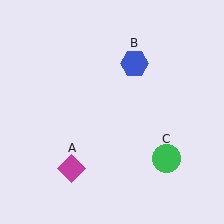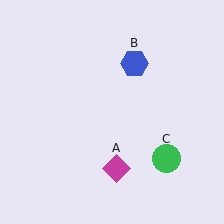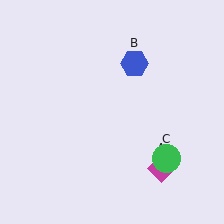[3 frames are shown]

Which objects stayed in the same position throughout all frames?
Blue hexagon (object B) and green circle (object C) remained stationary.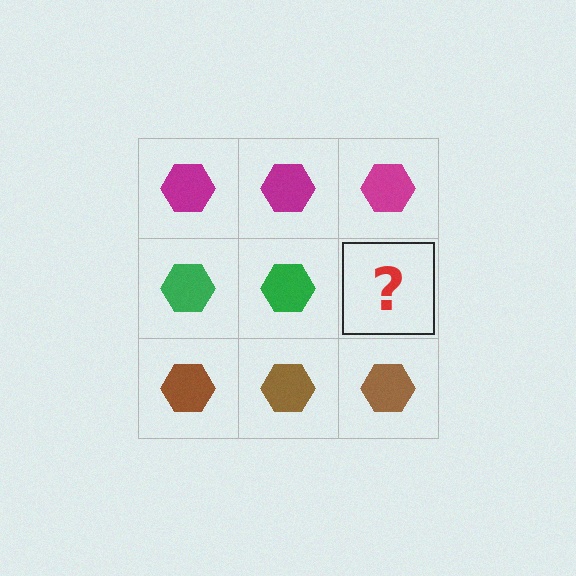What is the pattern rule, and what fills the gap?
The rule is that each row has a consistent color. The gap should be filled with a green hexagon.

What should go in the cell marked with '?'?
The missing cell should contain a green hexagon.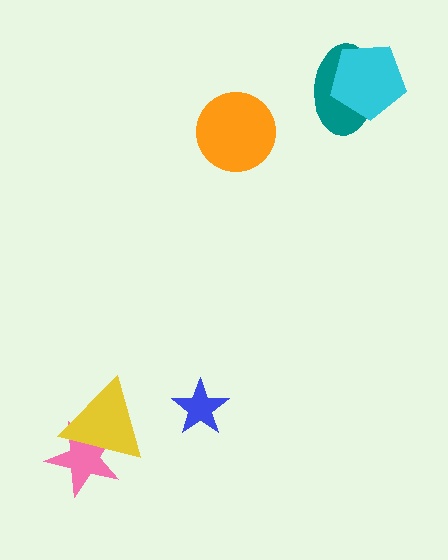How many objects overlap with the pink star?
1 object overlaps with the pink star.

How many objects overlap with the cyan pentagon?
1 object overlaps with the cyan pentagon.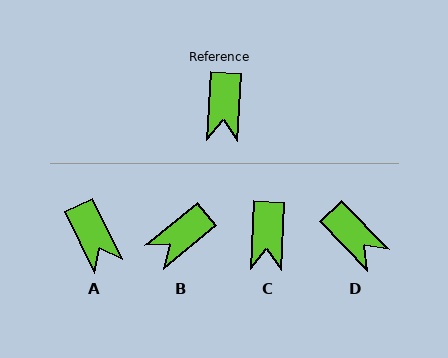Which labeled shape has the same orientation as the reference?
C.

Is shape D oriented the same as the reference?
No, it is off by about 47 degrees.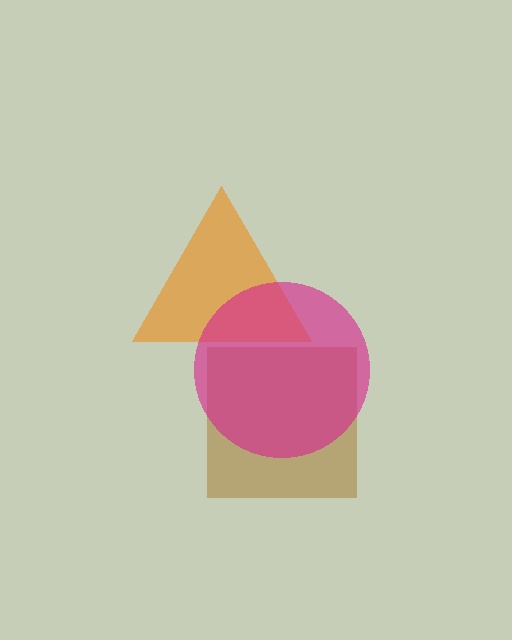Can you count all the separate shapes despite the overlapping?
Yes, there are 3 separate shapes.